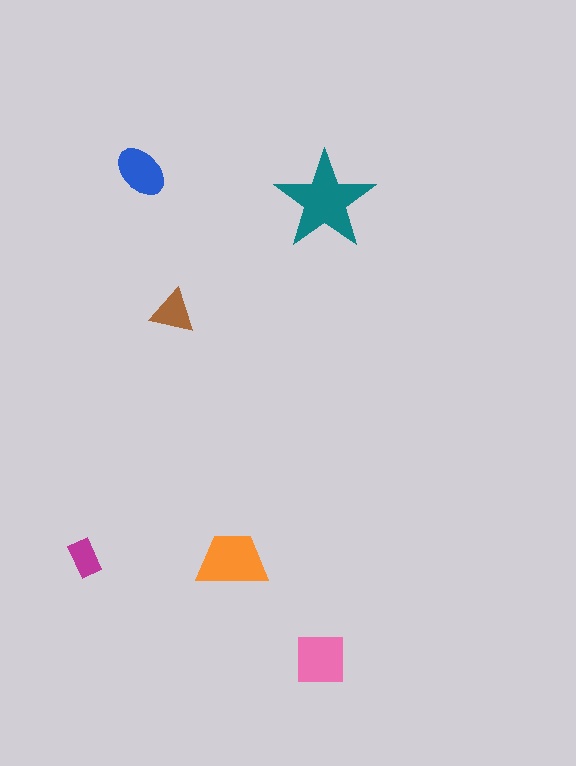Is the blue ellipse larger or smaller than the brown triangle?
Larger.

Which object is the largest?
The teal star.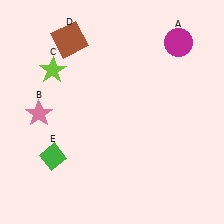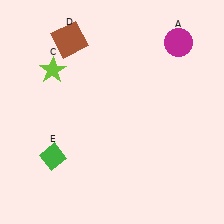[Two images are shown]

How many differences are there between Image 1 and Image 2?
There is 1 difference between the two images.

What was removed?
The pink star (B) was removed in Image 2.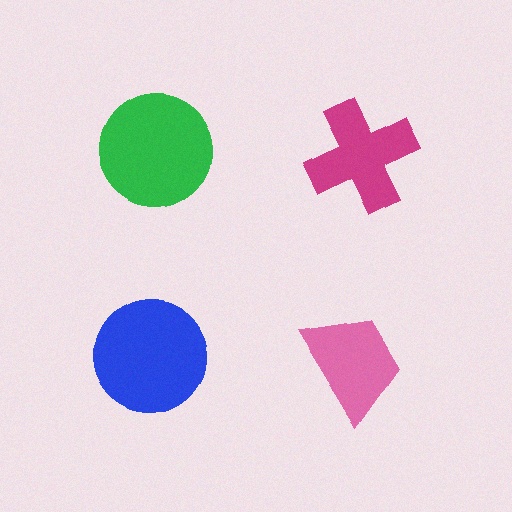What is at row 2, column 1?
A blue circle.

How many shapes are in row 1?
2 shapes.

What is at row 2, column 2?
A pink trapezoid.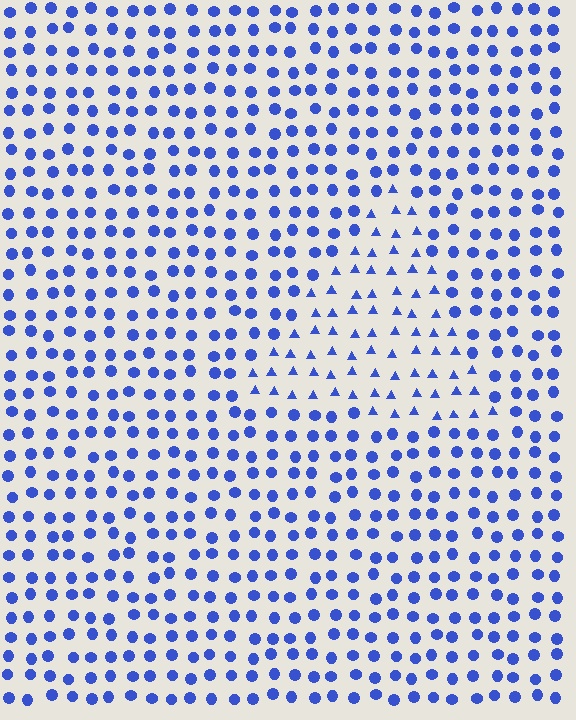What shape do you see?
I see a triangle.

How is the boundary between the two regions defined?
The boundary is defined by a change in element shape: triangles inside vs. circles outside. All elements share the same color and spacing.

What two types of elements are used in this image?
The image uses triangles inside the triangle region and circles outside it.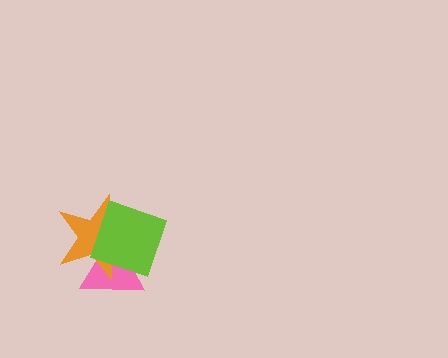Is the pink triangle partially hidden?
Yes, it is partially covered by another shape.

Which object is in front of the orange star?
The lime square is in front of the orange star.